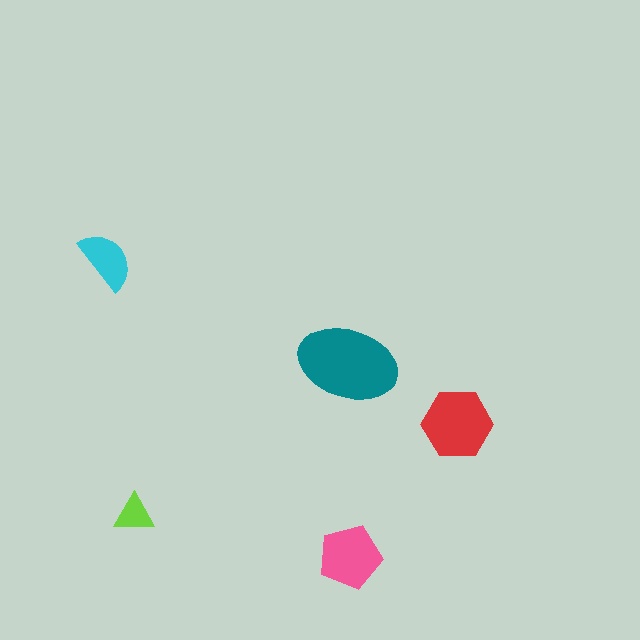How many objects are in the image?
There are 5 objects in the image.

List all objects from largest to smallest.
The teal ellipse, the red hexagon, the pink pentagon, the cyan semicircle, the lime triangle.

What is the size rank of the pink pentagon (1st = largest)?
3rd.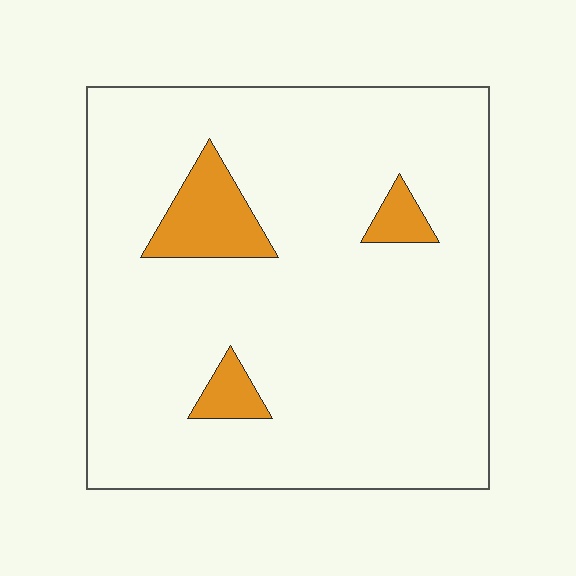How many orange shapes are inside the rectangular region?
3.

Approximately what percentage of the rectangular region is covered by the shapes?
Approximately 10%.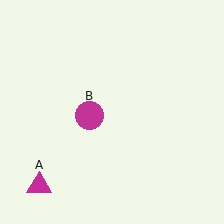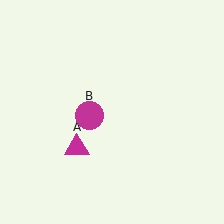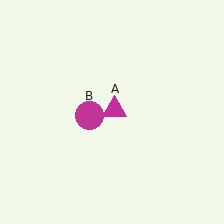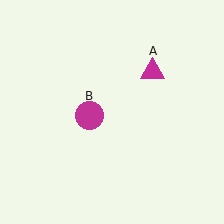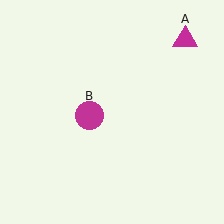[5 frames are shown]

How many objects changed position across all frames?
1 object changed position: magenta triangle (object A).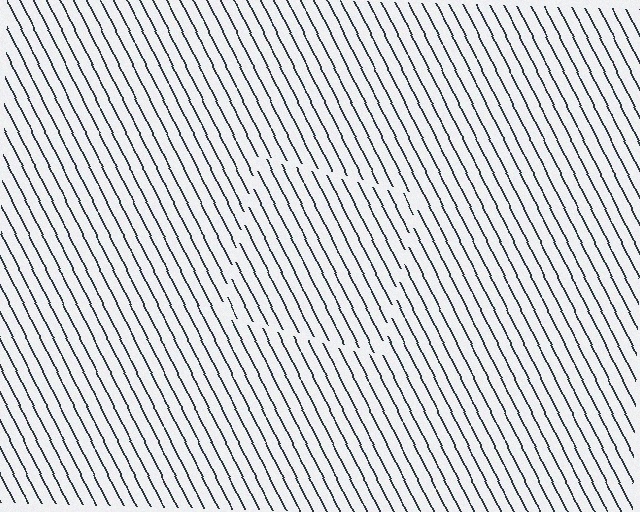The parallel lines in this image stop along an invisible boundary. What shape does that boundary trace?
An illusory square. The interior of the shape contains the same grating, shifted by half a period — the contour is defined by the phase discontinuity where line-ends from the inner and outer gratings abut.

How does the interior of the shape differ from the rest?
The interior of the shape contains the same grating, shifted by half a period — the contour is defined by the phase discontinuity where line-ends from the inner and outer gratings abut.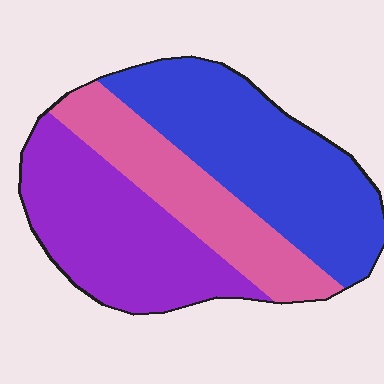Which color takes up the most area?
Blue, at roughly 40%.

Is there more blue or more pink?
Blue.